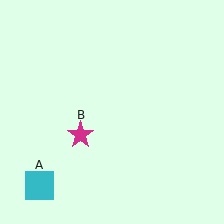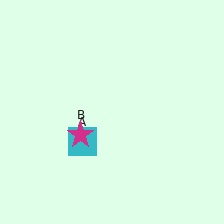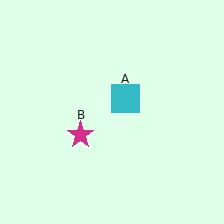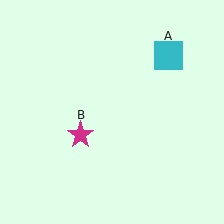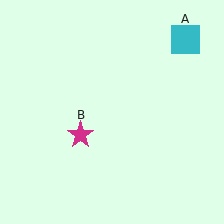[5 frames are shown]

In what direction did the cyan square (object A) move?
The cyan square (object A) moved up and to the right.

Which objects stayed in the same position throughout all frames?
Magenta star (object B) remained stationary.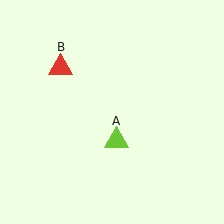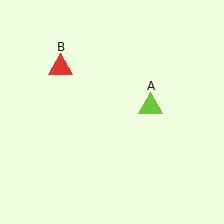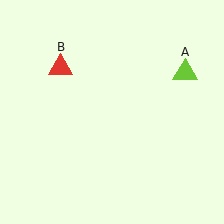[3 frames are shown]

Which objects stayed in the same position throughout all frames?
Red triangle (object B) remained stationary.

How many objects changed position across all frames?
1 object changed position: lime triangle (object A).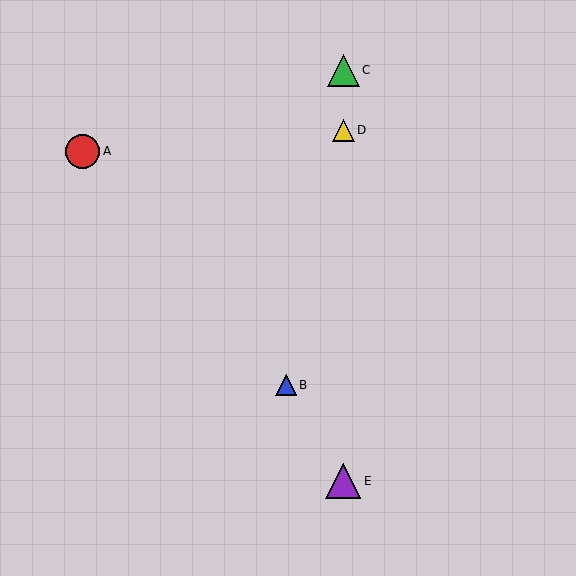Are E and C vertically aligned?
Yes, both are at x≈343.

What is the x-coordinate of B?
Object B is at x≈286.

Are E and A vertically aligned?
No, E is at x≈343 and A is at x≈83.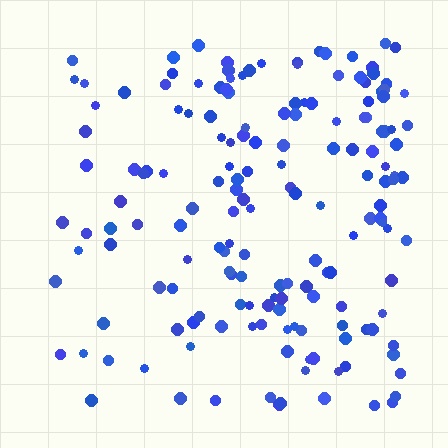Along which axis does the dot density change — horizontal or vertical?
Horizontal.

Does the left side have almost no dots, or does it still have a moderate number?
Still a moderate number, just noticeably fewer than the right.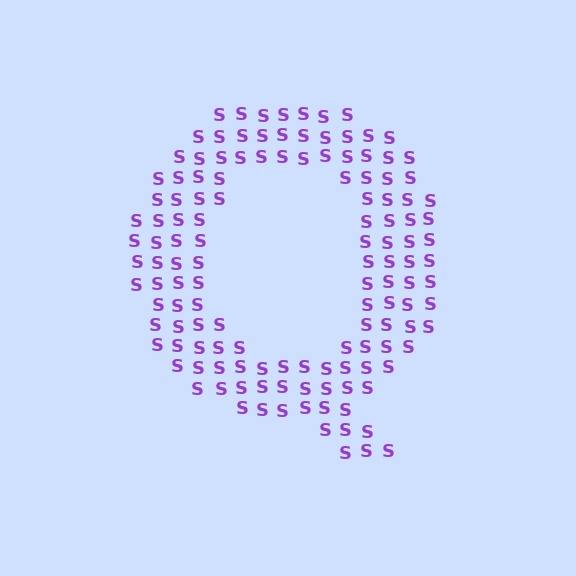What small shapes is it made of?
It is made of small letter S's.